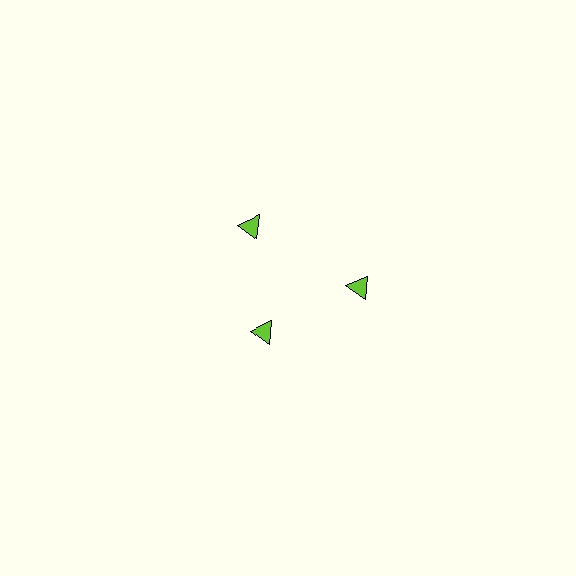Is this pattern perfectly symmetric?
No. The 3 lime triangles are arranged in a ring, but one element near the 7 o'clock position is pulled inward toward the center, breaking the 3-fold rotational symmetry.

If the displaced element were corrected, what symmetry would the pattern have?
It would have 3-fold rotational symmetry — the pattern would map onto itself every 120 degrees.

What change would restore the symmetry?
The symmetry would be restored by moving it outward, back onto the ring so that all 3 triangles sit at equal angles and equal distance from the center.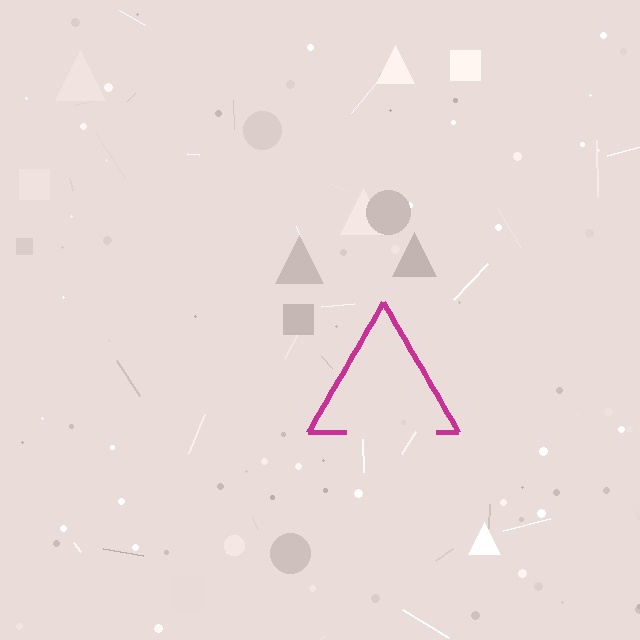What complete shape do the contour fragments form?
The contour fragments form a triangle.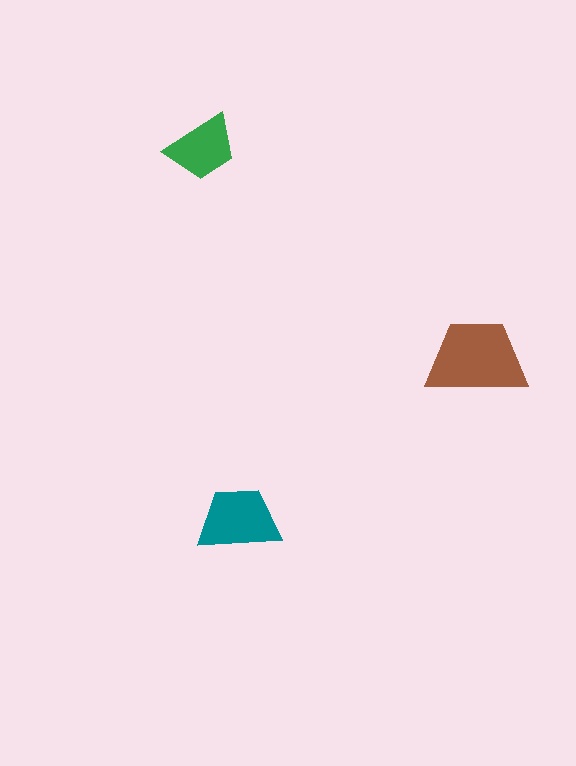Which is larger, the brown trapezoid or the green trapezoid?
The brown one.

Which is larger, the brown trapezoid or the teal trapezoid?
The brown one.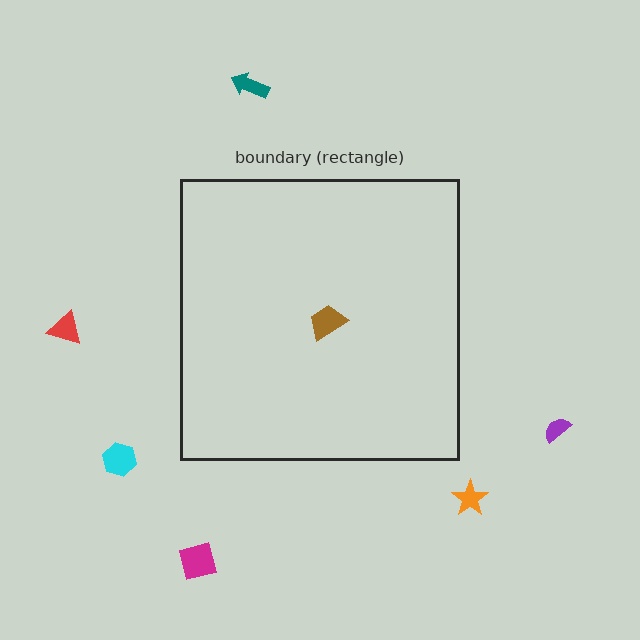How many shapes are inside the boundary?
1 inside, 6 outside.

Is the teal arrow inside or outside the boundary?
Outside.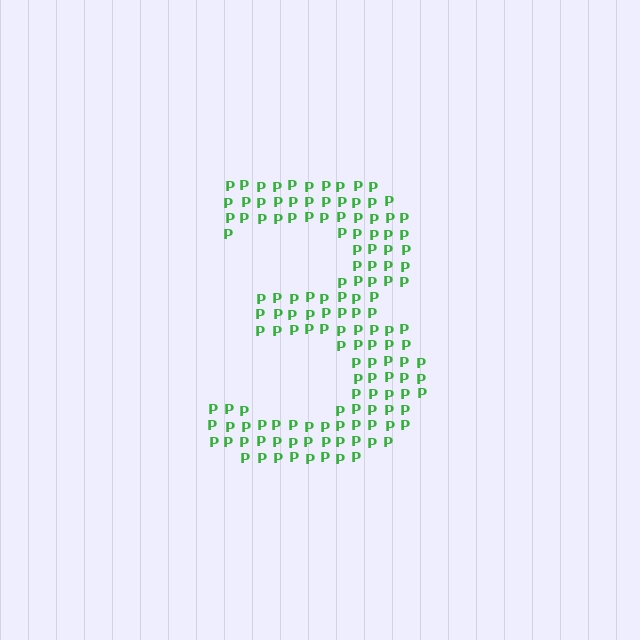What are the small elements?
The small elements are letter P's.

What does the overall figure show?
The overall figure shows the digit 3.